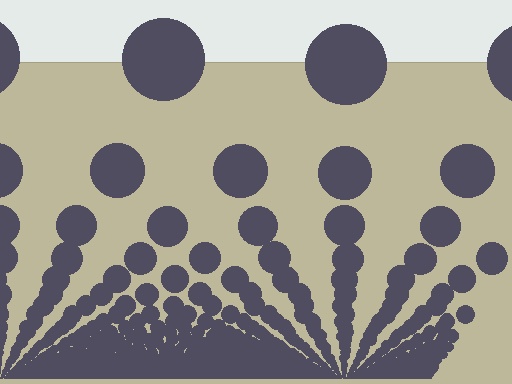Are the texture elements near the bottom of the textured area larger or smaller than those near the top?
Smaller. The gradient is inverted — elements near the bottom are smaller and denser.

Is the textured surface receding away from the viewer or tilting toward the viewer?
The surface appears to tilt toward the viewer. Texture elements get larger and sparser toward the top.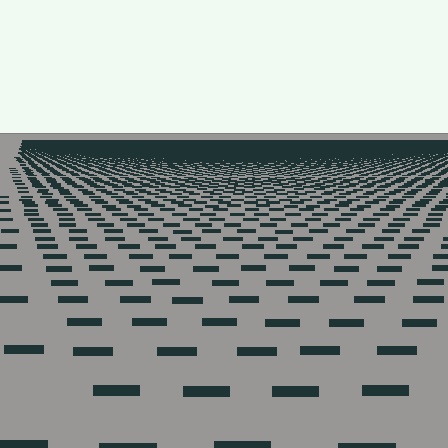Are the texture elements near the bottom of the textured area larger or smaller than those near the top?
Larger. Near the bottom, elements are closer to the viewer and appear at a bigger on-screen size.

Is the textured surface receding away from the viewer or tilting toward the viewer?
The surface is receding away from the viewer. Texture elements get smaller and denser toward the top.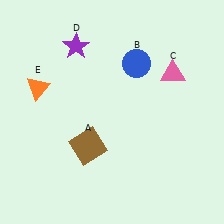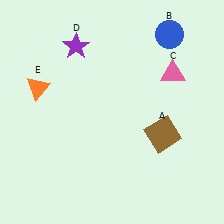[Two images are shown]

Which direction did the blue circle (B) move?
The blue circle (B) moved right.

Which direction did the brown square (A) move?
The brown square (A) moved right.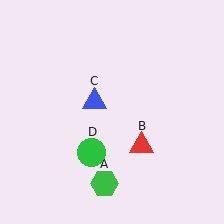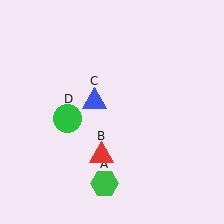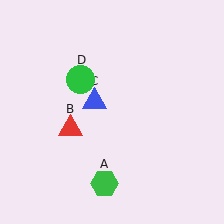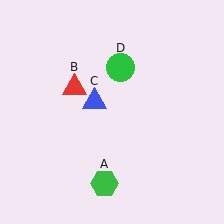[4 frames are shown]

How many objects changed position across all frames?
2 objects changed position: red triangle (object B), green circle (object D).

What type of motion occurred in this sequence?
The red triangle (object B), green circle (object D) rotated clockwise around the center of the scene.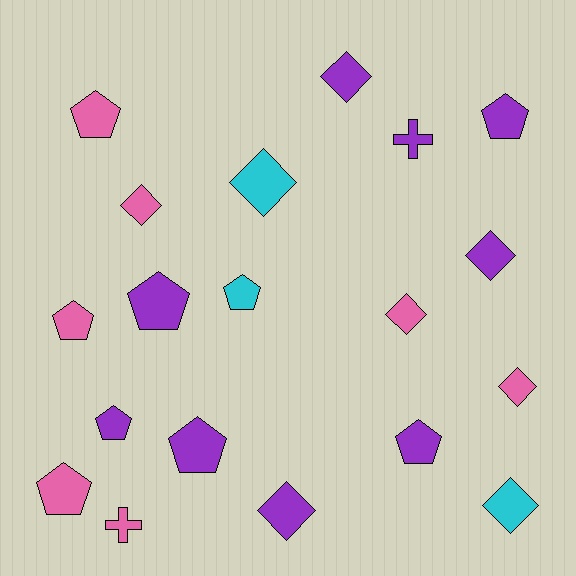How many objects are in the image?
There are 19 objects.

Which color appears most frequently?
Purple, with 9 objects.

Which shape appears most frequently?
Pentagon, with 9 objects.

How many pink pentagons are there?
There are 3 pink pentagons.